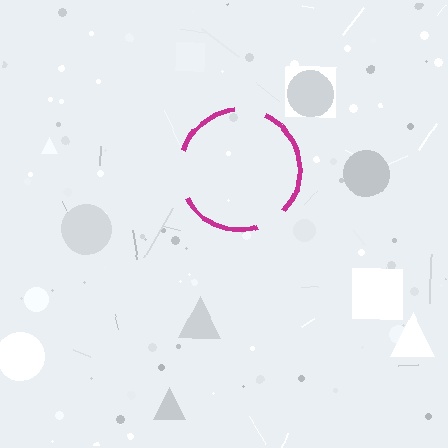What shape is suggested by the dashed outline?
The dashed outline suggests a circle.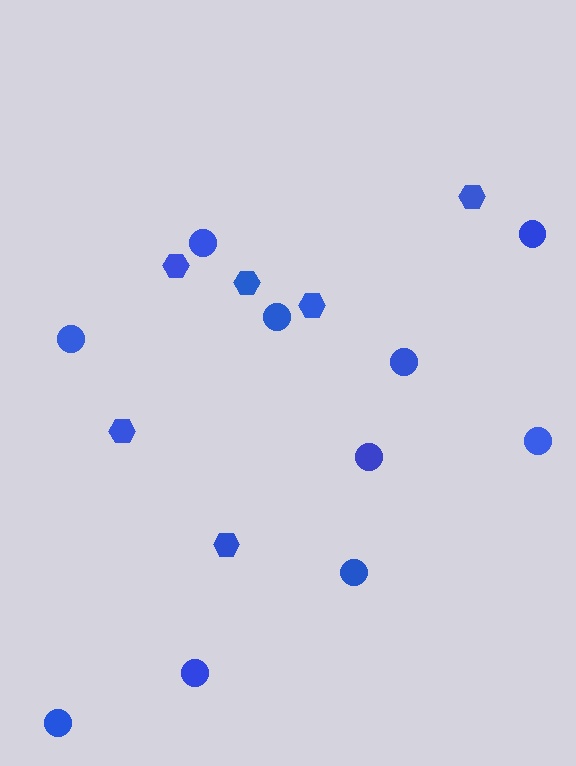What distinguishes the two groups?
There are 2 groups: one group of hexagons (6) and one group of circles (10).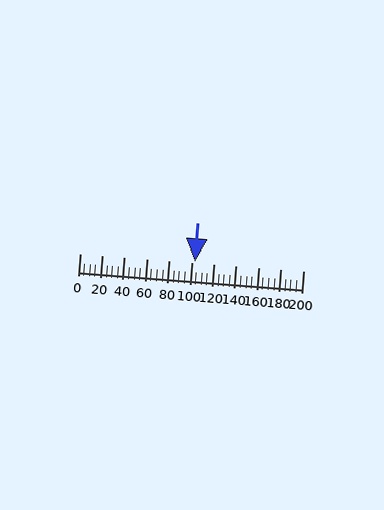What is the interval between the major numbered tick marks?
The major tick marks are spaced 20 units apart.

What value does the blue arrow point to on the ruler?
The blue arrow points to approximately 104.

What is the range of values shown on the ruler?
The ruler shows values from 0 to 200.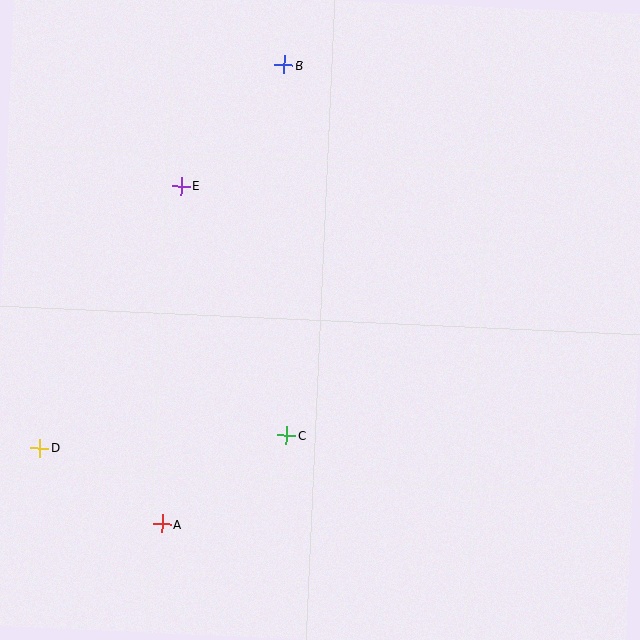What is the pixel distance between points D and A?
The distance between D and A is 144 pixels.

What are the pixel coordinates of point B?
Point B is at (284, 65).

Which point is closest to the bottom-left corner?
Point D is closest to the bottom-left corner.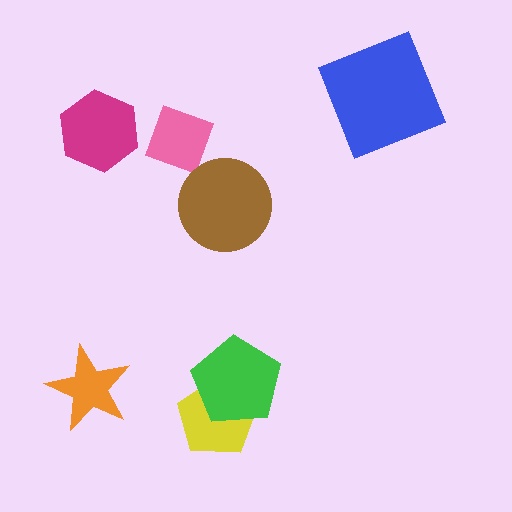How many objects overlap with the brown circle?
0 objects overlap with the brown circle.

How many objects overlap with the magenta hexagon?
0 objects overlap with the magenta hexagon.